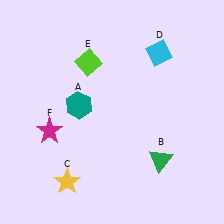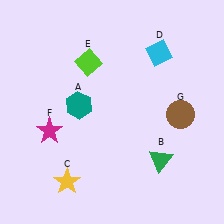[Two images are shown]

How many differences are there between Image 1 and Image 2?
There is 1 difference between the two images.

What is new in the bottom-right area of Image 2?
A brown circle (G) was added in the bottom-right area of Image 2.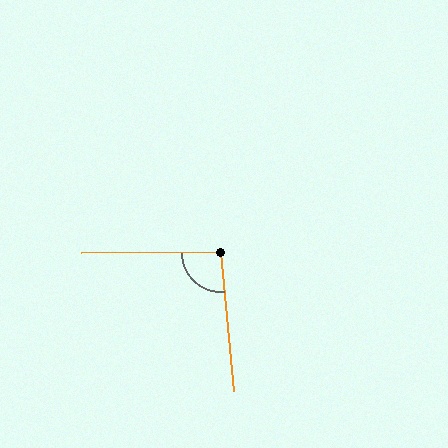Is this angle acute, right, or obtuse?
It is obtuse.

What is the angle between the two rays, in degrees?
Approximately 95 degrees.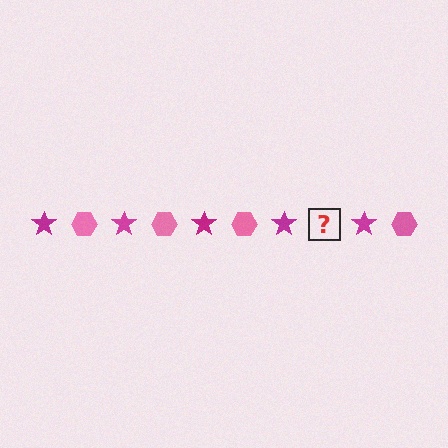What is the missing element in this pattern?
The missing element is a pink hexagon.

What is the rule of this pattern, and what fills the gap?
The rule is that the pattern alternates between magenta star and pink hexagon. The gap should be filled with a pink hexagon.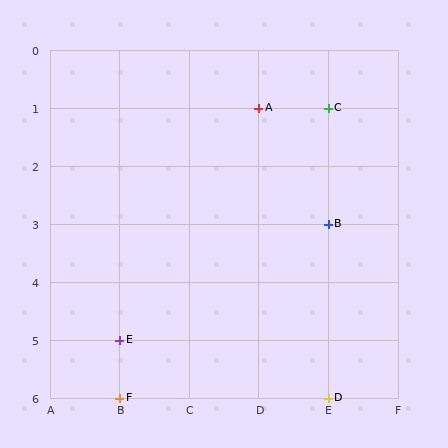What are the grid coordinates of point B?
Point B is at grid coordinates (E, 3).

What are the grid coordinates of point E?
Point E is at grid coordinates (B, 5).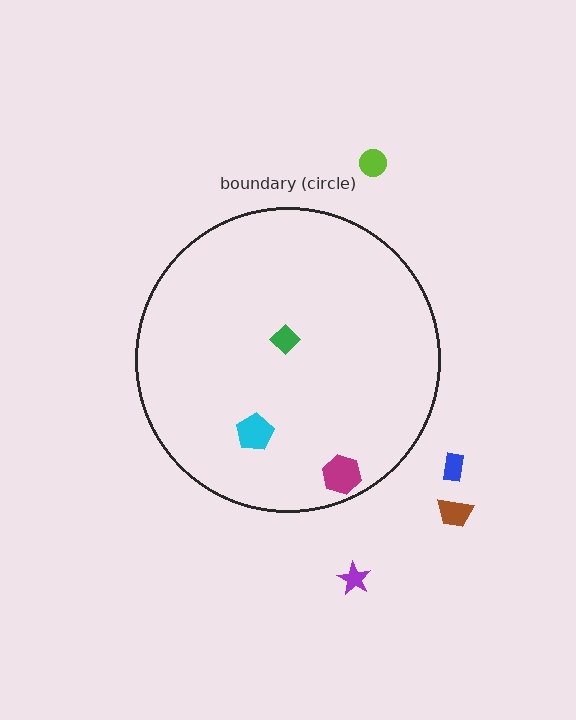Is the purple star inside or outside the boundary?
Outside.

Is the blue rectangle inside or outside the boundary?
Outside.